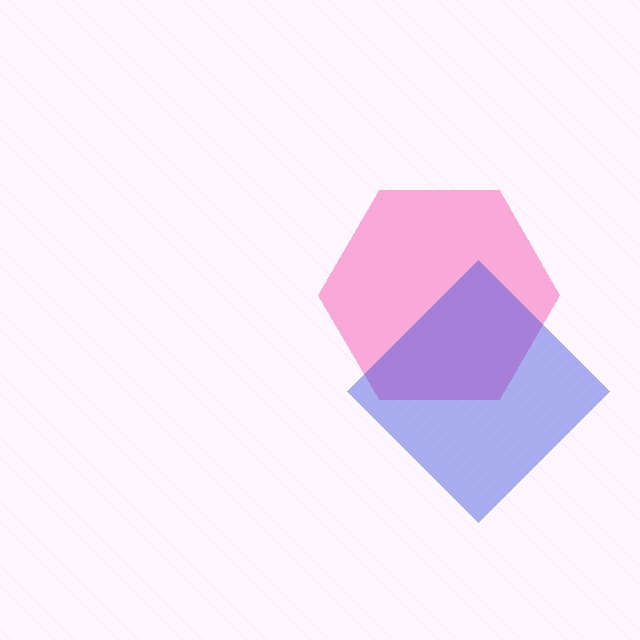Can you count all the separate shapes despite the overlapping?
Yes, there are 2 separate shapes.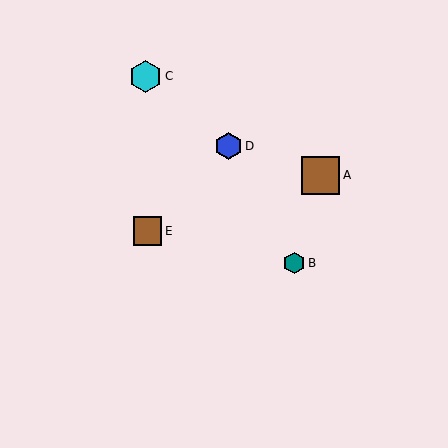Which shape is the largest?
The brown square (labeled A) is the largest.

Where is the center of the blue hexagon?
The center of the blue hexagon is at (229, 146).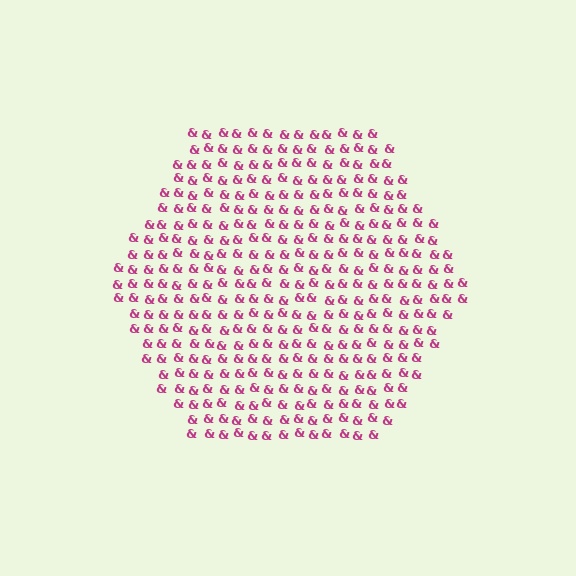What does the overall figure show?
The overall figure shows a hexagon.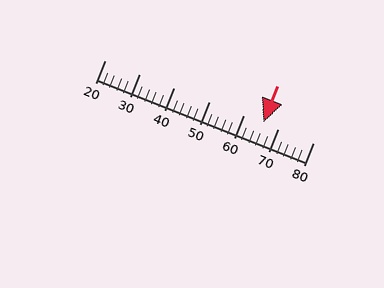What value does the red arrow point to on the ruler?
The red arrow points to approximately 66.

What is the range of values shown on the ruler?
The ruler shows values from 20 to 80.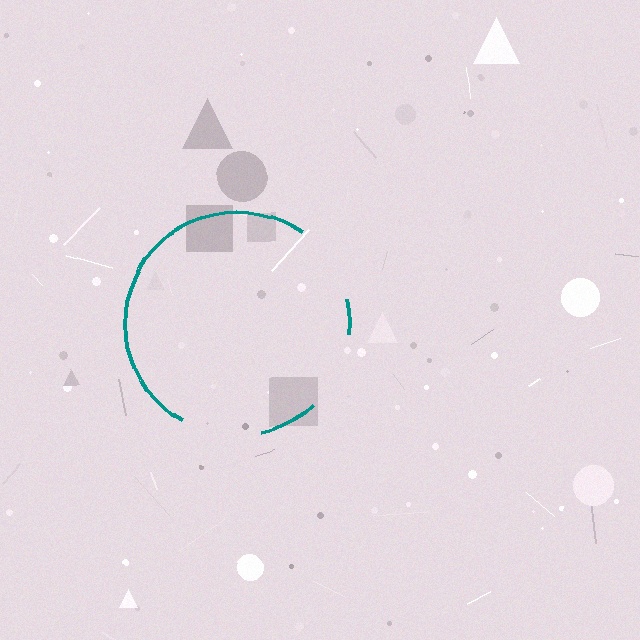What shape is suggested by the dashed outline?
The dashed outline suggests a circle.